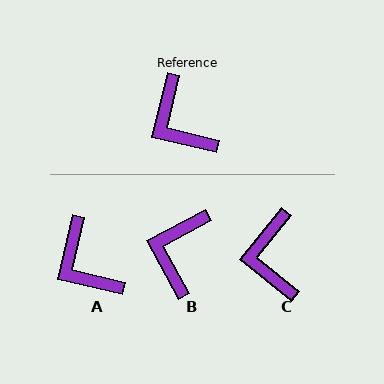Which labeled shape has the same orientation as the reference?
A.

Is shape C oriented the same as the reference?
No, it is off by about 26 degrees.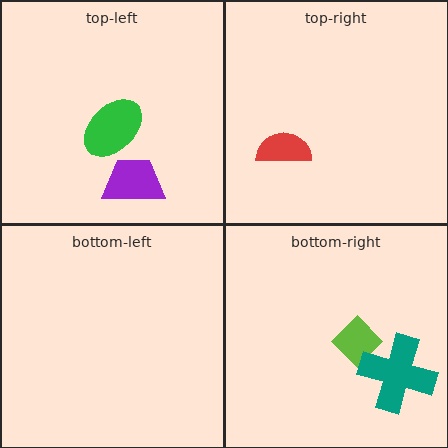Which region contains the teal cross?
The bottom-right region.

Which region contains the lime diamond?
The bottom-right region.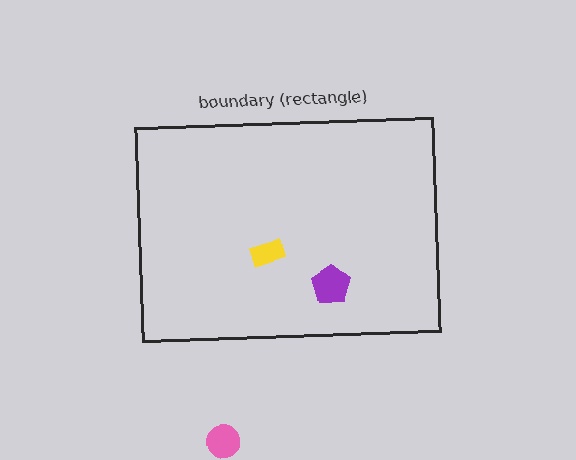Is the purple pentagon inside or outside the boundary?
Inside.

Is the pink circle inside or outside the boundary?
Outside.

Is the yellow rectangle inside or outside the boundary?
Inside.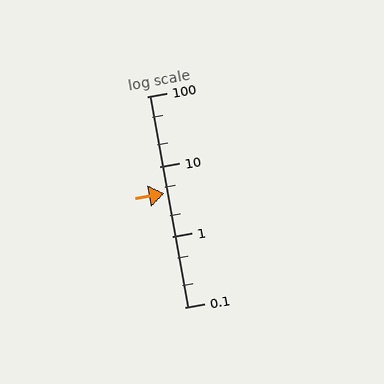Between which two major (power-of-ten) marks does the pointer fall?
The pointer is between 1 and 10.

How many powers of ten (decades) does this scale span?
The scale spans 3 decades, from 0.1 to 100.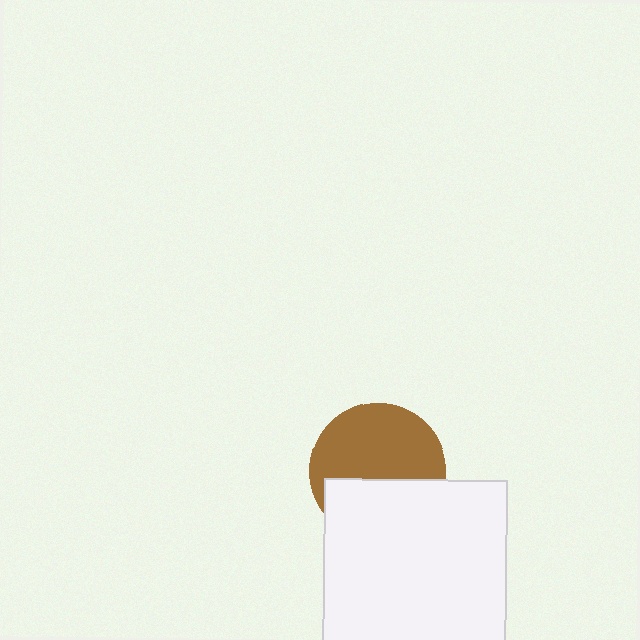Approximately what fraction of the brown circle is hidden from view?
Roughly 42% of the brown circle is hidden behind the white square.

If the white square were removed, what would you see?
You would see the complete brown circle.